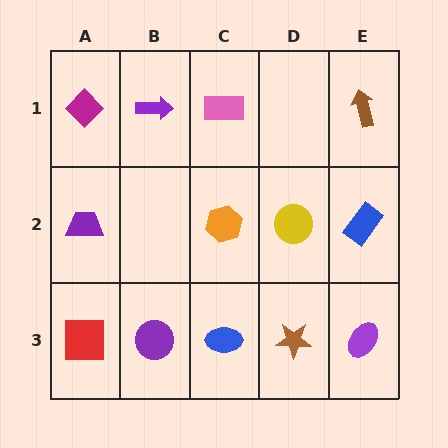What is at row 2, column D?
A yellow circle.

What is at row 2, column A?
A purple trapezoid.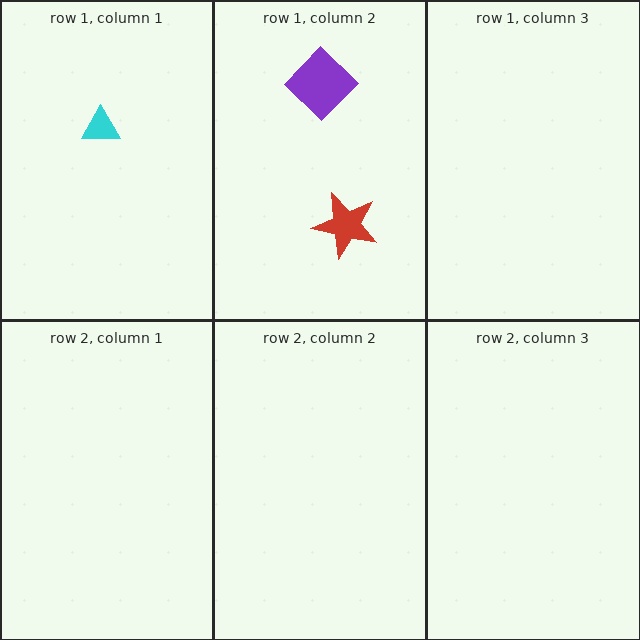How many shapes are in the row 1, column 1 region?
1.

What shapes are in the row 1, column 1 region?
The cyan triangle.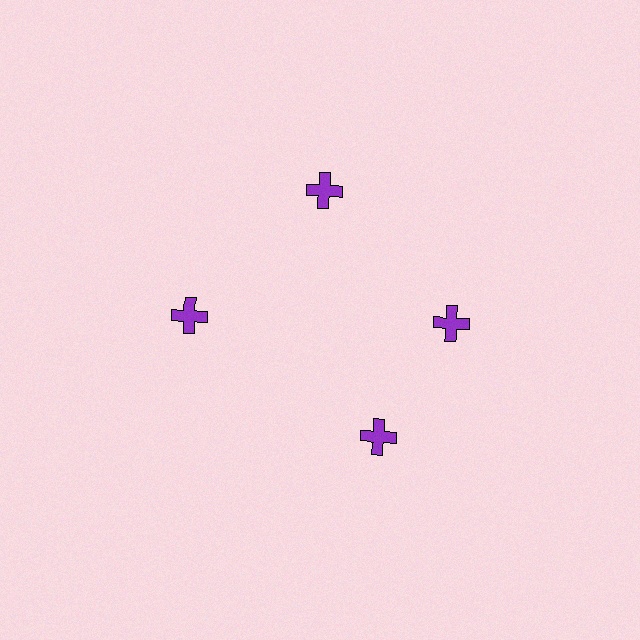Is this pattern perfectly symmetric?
No. The 4 purple crosses are arranged in a ring, but one element near the 6 o'clock position is rotated out of alignment along the ring, breaking the 4-fold rotational symmetry.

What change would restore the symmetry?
The symmetry would be restored by rotating it back into even spacing with its neighbors so that all 4 crosses sit at equal angles and equal distance from the center.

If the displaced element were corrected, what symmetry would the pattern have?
It would have 4-fold rotational symmetry — the pattern would map onto itself every 90 degrees.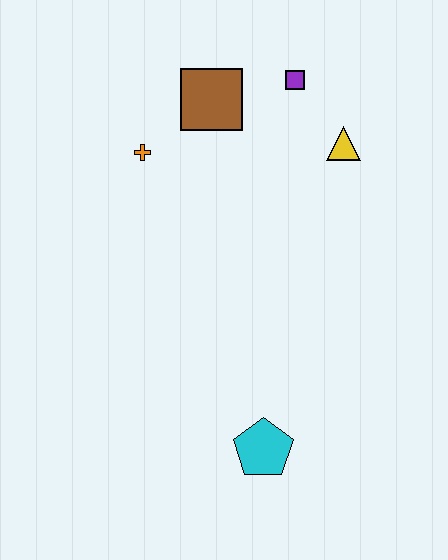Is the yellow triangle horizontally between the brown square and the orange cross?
No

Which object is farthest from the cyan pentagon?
The purple square is farthest from the cyan pentagon.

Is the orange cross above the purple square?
No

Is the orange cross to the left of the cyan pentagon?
Yes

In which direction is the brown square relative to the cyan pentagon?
The brown square is above the cyan pentagon.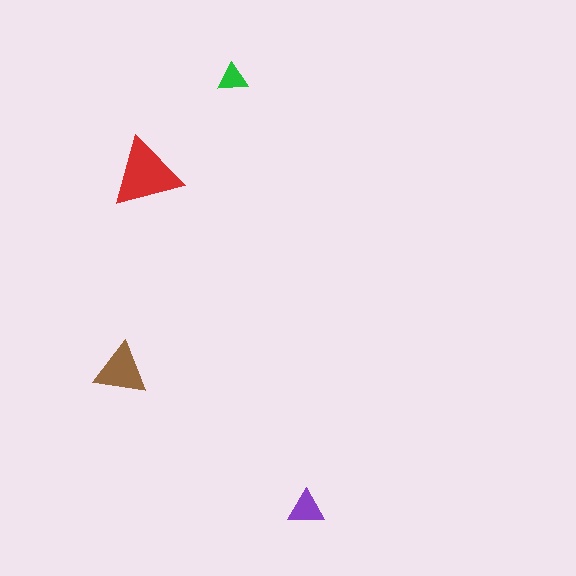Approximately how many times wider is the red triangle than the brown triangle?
About 1.5 times wider.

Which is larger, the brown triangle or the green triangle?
The brown one.